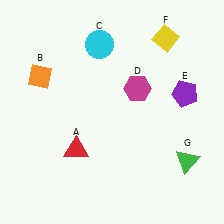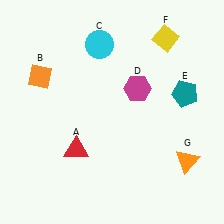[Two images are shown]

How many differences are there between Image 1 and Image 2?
There are 2 differences between the two images.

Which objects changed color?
E changed from purple to teal. G changed from green to orange.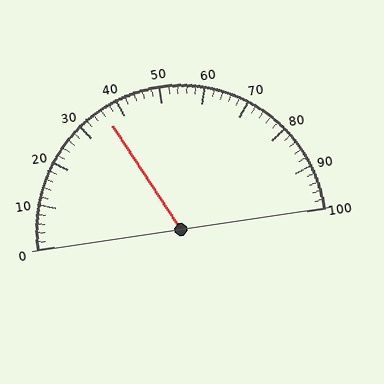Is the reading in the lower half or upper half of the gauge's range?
The reading is in the lower half of the range (0 to 100).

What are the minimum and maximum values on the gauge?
The gauge ranges from 0 to 100.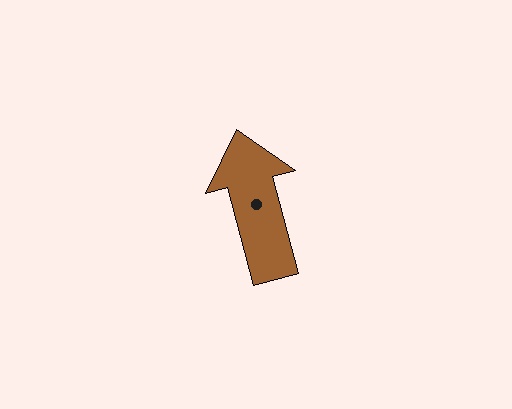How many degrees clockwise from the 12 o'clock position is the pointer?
Approximately 345 degrees.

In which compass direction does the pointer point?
North.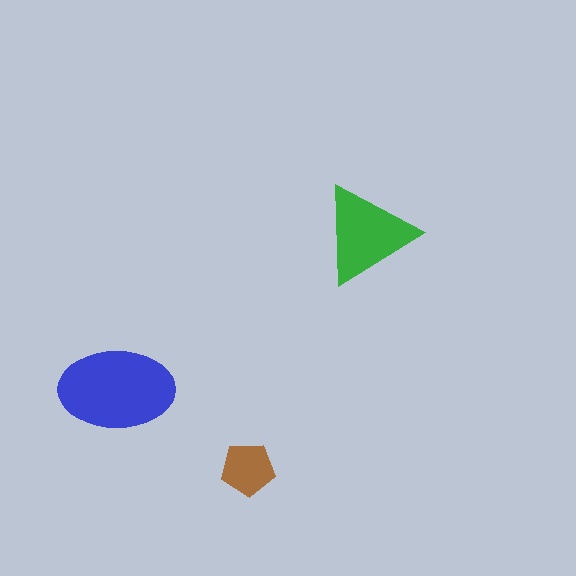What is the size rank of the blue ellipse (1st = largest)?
1st.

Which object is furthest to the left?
The blue ellipse is leftmost.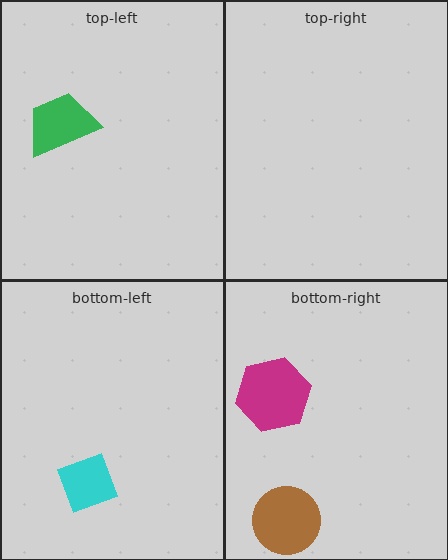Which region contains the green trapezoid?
The top-left region.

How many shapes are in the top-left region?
1.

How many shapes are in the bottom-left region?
1.